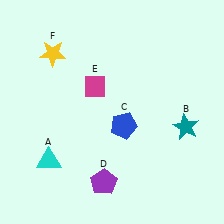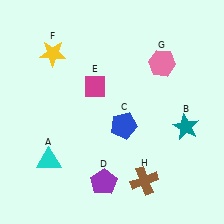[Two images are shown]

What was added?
A pink hexagon (G), a brown cross (H) were added in Image 2.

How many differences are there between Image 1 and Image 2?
There are 2 differences between the two images.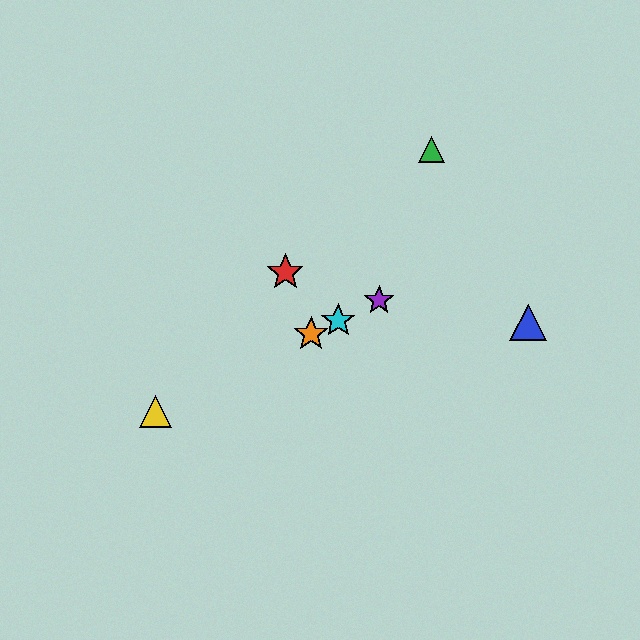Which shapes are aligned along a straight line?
The yellow triangle, the purple star, the orange star, the cyan star are aligned along a straight line.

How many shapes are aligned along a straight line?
4 shapes (the yellow triangle, the purple star, the orange star, the cyan star) are aligned along a straight line.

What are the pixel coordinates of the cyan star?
The cyan star is at (338, 320).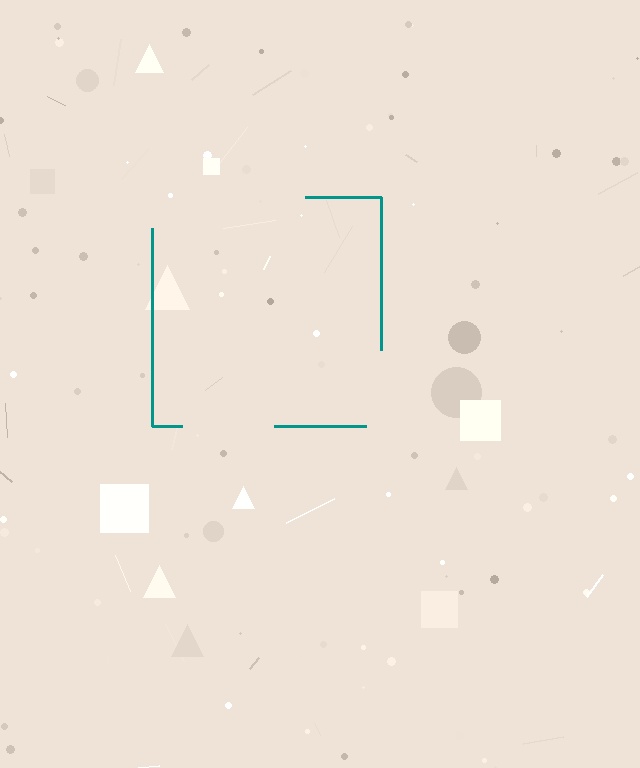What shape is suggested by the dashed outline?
The dashed outline suggests a square.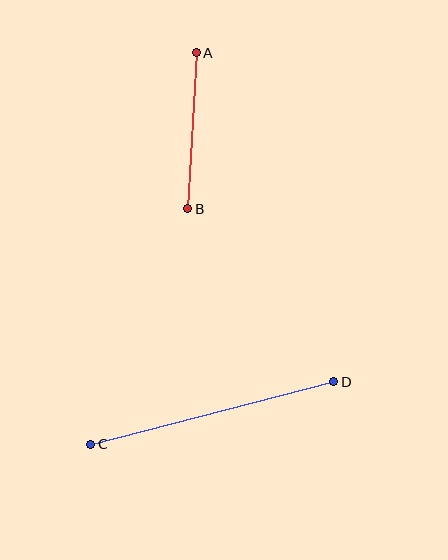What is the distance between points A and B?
The distance is approximately 156 pixels.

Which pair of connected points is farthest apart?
Points C and D are farthest apart.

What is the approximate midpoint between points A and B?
The midpoint is at approximately (192, 131) pixels.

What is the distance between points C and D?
The distance is approximately 251 pixels.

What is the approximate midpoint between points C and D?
The midpoint is at approximately (212, 413) pixels.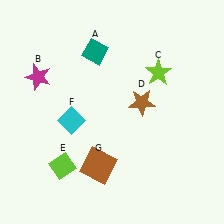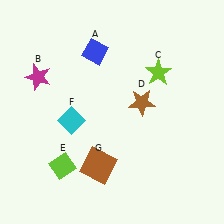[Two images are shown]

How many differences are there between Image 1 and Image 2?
There is 1 difference between the two images.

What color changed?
The diamond (A) changed from teal in Image 1 to blue in Image 2.